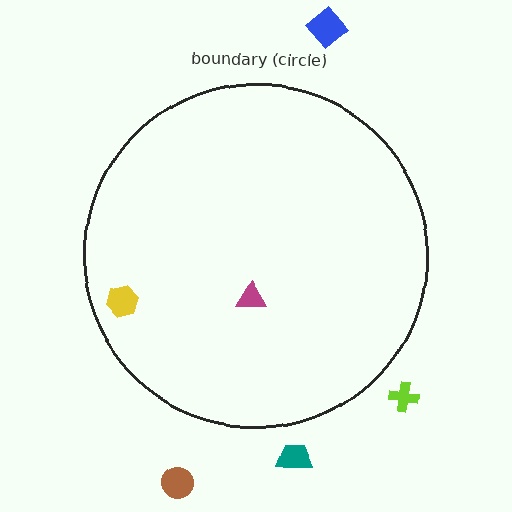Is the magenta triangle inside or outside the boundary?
Inside.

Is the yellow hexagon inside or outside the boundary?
Inside.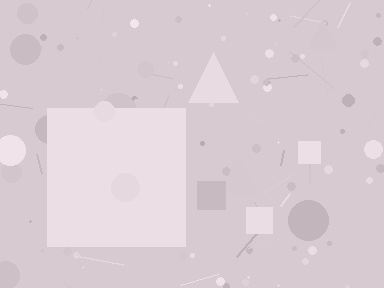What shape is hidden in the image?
A square is hidden in the image.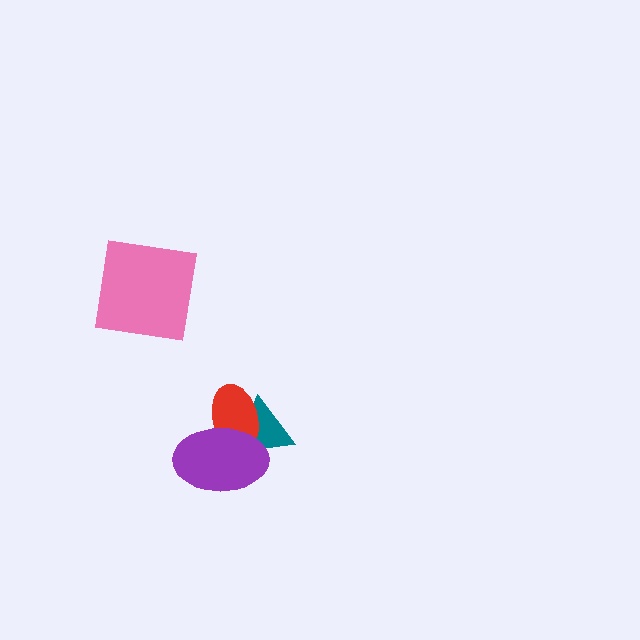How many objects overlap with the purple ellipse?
2 objects overlap with the purple ellipse.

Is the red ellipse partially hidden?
Yes, it is partially covered by another shape.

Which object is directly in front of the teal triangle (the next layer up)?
The red ellipse is directly in front of the teal triangle.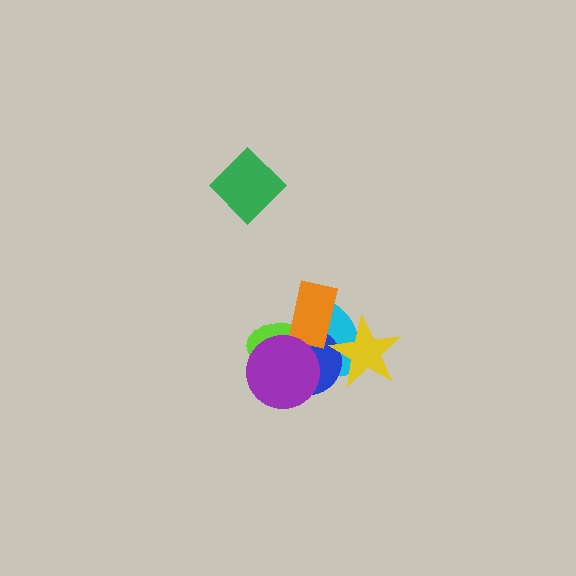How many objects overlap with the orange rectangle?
3 objects overlap with the orange rectangle.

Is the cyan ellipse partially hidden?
Yes, it is partially covered by another shape.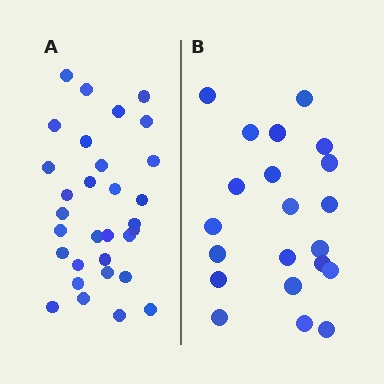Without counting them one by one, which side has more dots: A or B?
Region A (the left region) has more dots.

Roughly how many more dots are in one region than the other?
Region A has roughly 10 or so more dots than region B.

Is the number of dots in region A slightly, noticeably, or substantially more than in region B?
Region A has substantially more. The ratio is roughly 1.5 to 1.